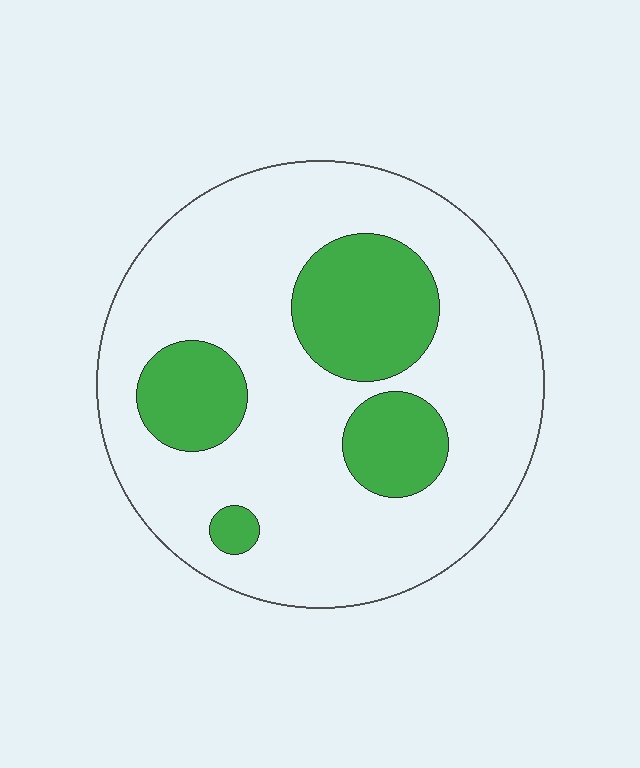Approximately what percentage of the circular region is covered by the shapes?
Approximately 25%.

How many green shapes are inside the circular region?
4.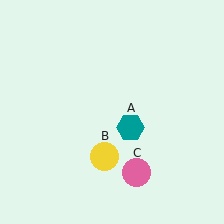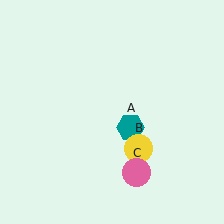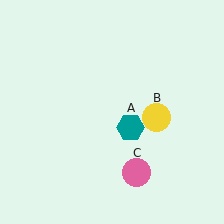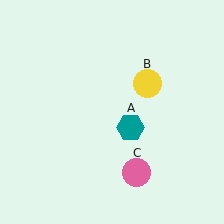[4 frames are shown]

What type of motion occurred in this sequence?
The yellow circle (object B) rotated counterclockwise around the center of the scene.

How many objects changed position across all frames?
1 object changed position: yellow circle (object B).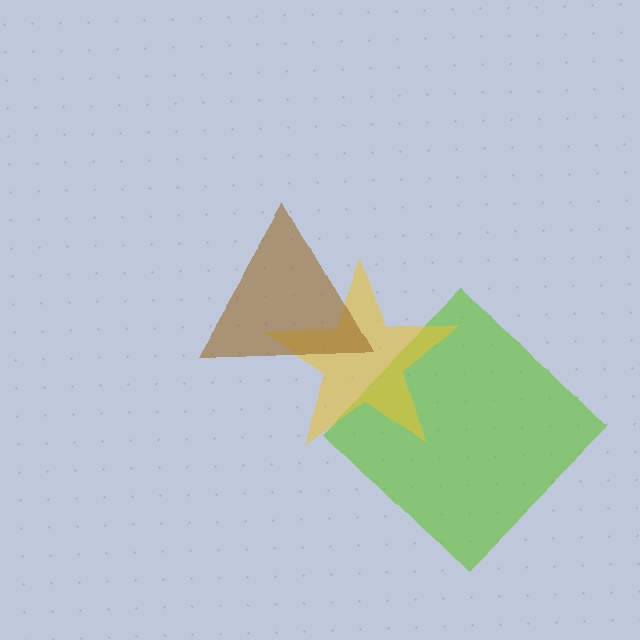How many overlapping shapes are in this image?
There are 3 overlapping shapes in the image.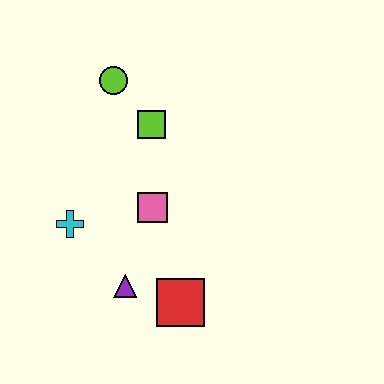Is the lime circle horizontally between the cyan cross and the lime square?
Yes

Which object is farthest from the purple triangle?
The lime circle is farthest from the purple triangle.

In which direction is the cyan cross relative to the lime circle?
The cyan cross is below the lime circle.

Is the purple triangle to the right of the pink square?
No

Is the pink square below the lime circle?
Yes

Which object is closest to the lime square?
The lime circle is closest to the lime square.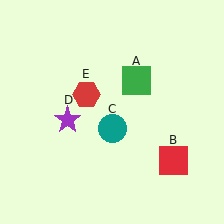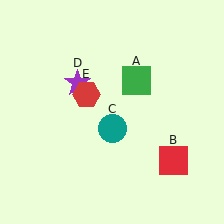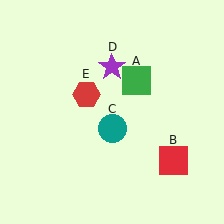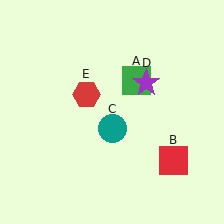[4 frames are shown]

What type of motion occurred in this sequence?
The purple star (object D) rotated clockwise around the center of the scene.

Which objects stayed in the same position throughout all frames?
Green square (object A) and red square (object B) and teal circle (object C) and red hexagon (object E) remained stationary.